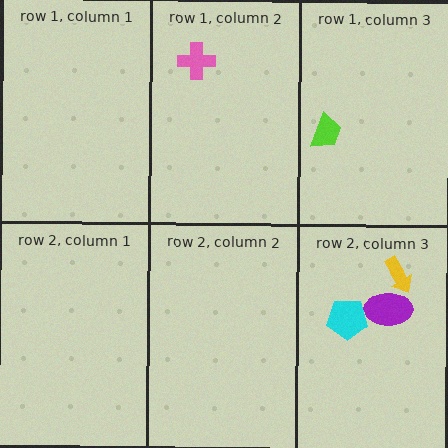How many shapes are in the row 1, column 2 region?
1.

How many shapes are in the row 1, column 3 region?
1.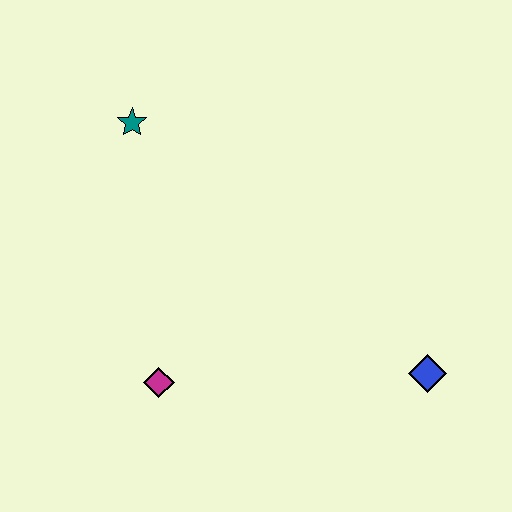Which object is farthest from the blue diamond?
The teal star is farthest from the blue diamond.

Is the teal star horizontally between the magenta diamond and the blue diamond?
No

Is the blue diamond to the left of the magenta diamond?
No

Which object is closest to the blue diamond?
The magenta diamond is closest to the blue diamond.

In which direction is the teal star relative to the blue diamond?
The teal star is to the left of the blue diamond.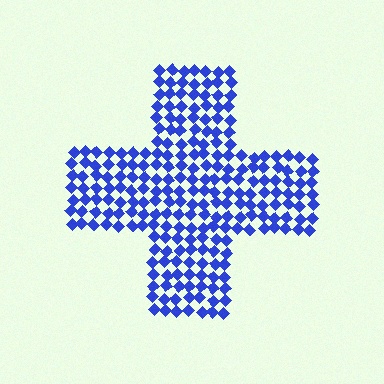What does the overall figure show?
The overall figure shows a cross.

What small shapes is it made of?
It is made of small diamonds.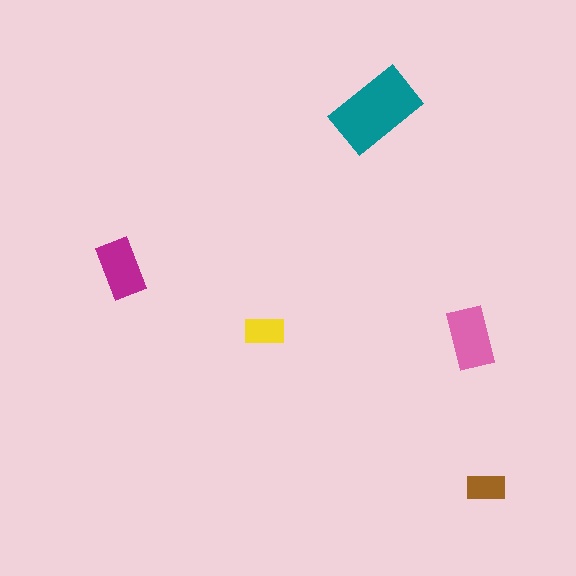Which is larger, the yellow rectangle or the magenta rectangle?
The magenta one.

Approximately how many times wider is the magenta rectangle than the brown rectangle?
About 1.5 times wider.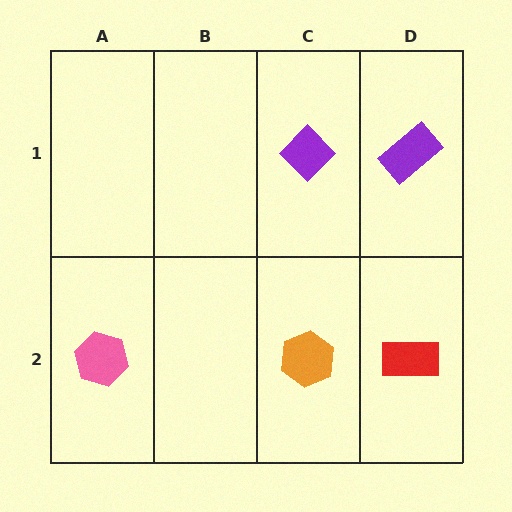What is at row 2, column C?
An orange hexagon.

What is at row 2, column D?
A red rectangle.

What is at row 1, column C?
A purple diamond.